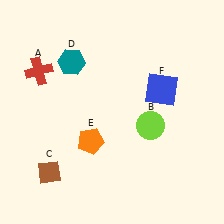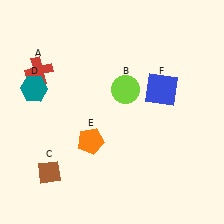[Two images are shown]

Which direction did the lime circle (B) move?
The lime circle (B) moved up.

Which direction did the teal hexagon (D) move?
The teal hexagon (D) moved left.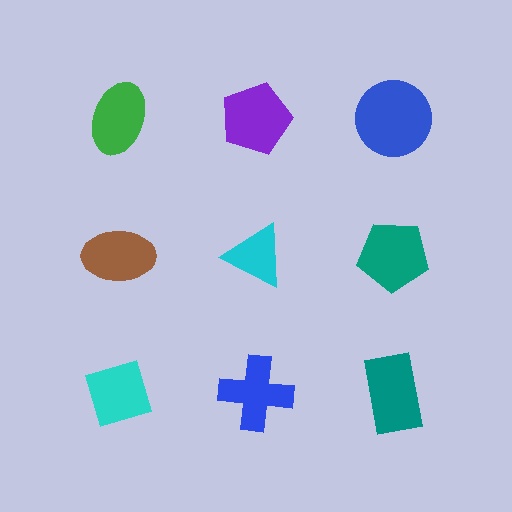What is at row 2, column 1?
A brown ellipse.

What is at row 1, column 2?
A purple pentagon.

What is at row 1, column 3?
A blue circle.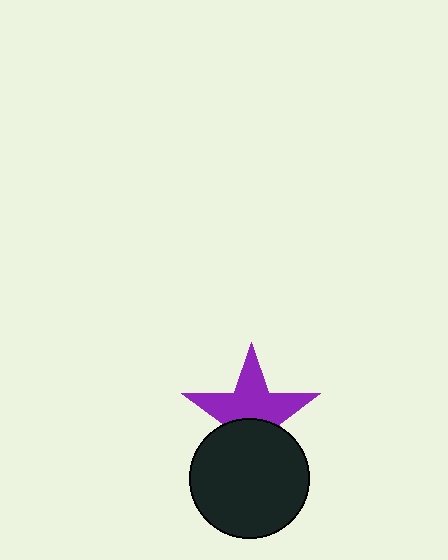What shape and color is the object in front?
The object in front is a black circle.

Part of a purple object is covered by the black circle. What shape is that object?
It is a star.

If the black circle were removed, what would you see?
You would see the complete purple star.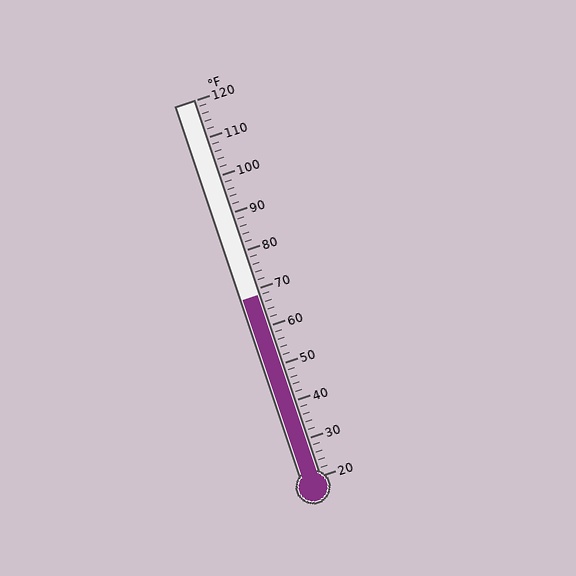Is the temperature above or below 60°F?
The temperature is above 60°F.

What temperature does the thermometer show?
The thermometer shows approximately 68°F.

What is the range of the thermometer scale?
The thermometer scale ranges from 20°F to 120°F.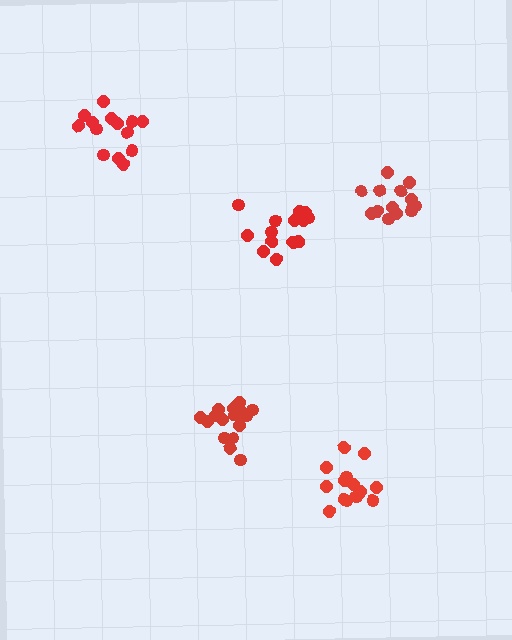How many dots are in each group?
Group 1: 14 dots, Group 2: 19 dots, Group 3: 14 dots, Group 4: 14 dots, Group 5: 14 dots (75 total).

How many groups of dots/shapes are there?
There are 5 groups.